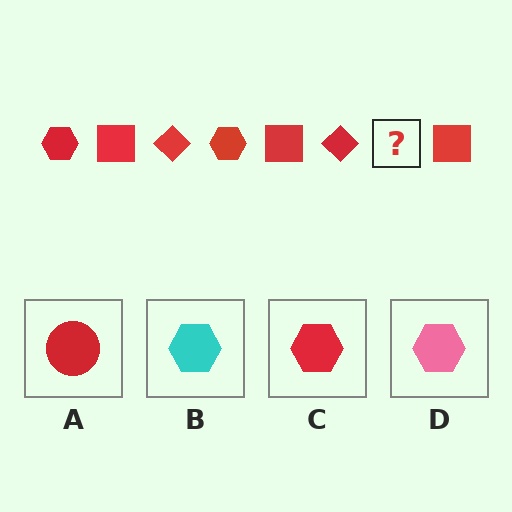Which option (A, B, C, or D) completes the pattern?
C.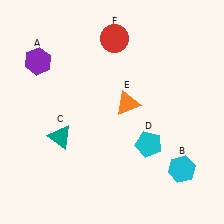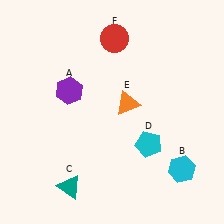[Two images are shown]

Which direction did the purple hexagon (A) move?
The purple hexagon (A) moved right.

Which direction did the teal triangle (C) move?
The teal triangle (C) moved down.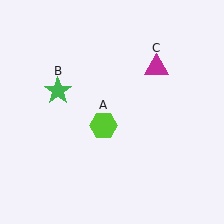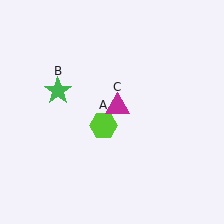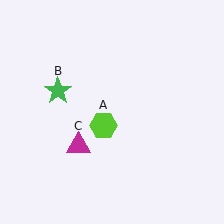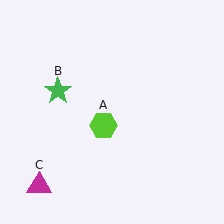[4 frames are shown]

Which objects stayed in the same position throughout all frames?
Lime hexagon (object A) and green star (object B) remained stationary.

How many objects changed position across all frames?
1 object changed position: magenta triangle (object C).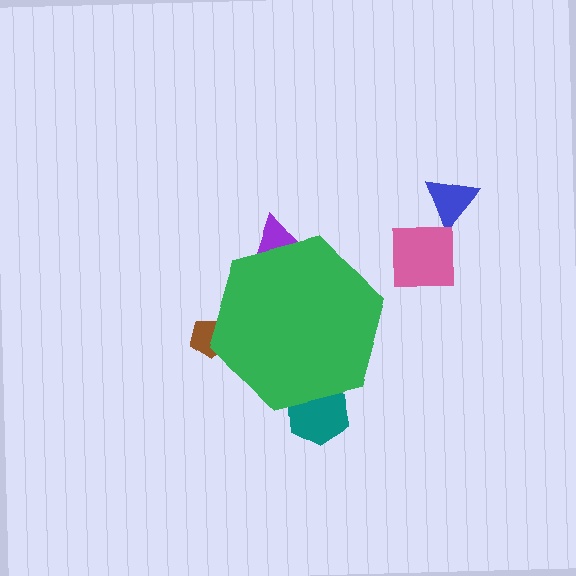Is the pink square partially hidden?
No, the pink square is fully visible.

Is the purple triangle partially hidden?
Yes, the purple triangle is partially hidden behind the green hexagon.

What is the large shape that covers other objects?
A green hexagon.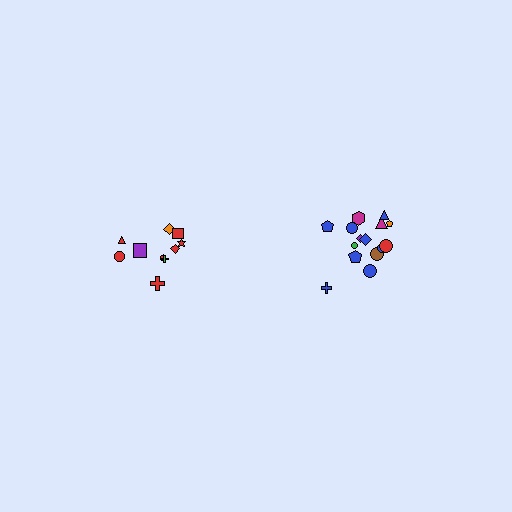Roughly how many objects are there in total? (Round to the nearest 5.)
Roughly 25 objects in total.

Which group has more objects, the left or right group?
The right group.